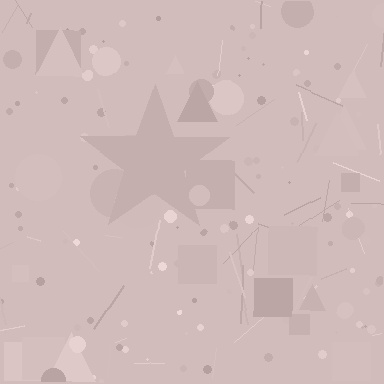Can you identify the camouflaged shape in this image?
The camouflaged shape is a star.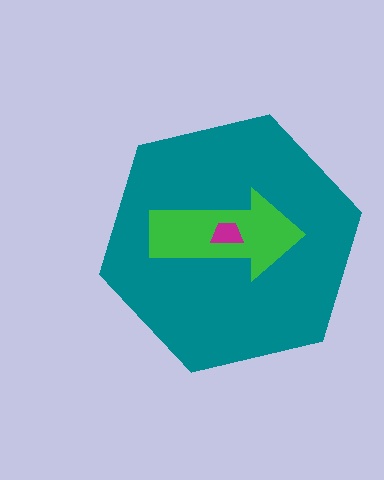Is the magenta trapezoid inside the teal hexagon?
Yes.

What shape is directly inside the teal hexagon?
The green arrow.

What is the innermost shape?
The magenta trapezoid.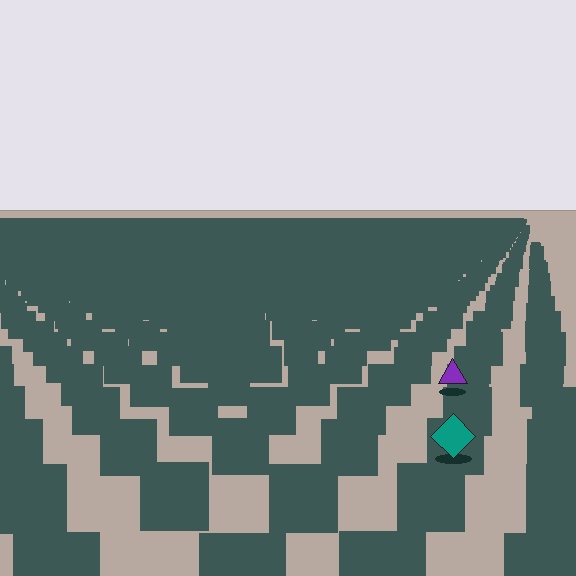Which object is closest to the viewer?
The teal diamond is closest. The texture marks near it are larger and more spread out.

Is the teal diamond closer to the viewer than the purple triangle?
Yes. The teal diamond is closer — you can tell from the texture gradient: the ground texture is coarser near it.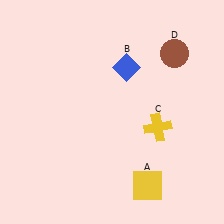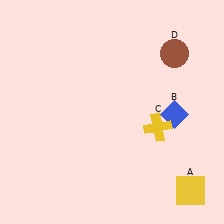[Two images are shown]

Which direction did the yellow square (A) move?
The yellow square (A) moved right.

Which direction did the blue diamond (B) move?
The blue diamond (B) moved right.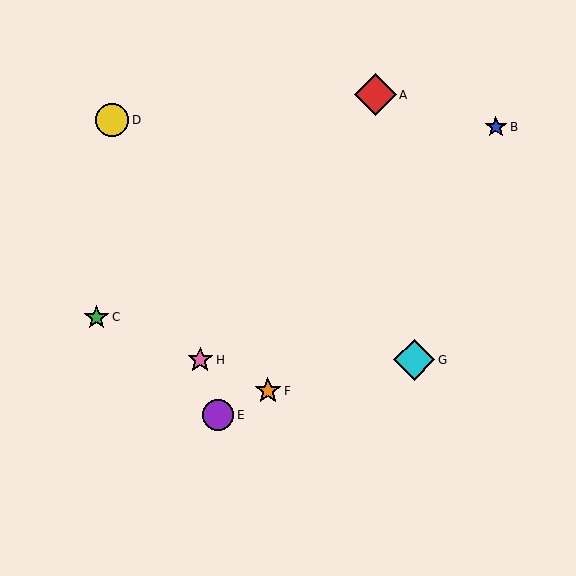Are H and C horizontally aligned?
No, H is at y≈360 and C is at y≈317.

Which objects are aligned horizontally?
Objects G, H are aligned horizontally.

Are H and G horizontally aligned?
Yes, both are at y≈360.